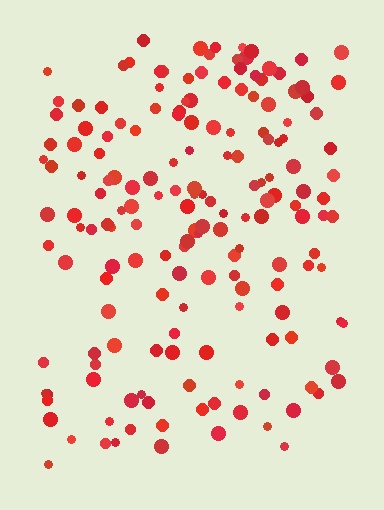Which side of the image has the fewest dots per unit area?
The bottom.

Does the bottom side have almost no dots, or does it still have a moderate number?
Still a moderate number, just noticeably fewer than the top.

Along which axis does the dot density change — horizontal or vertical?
Vertical.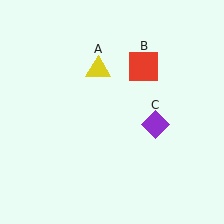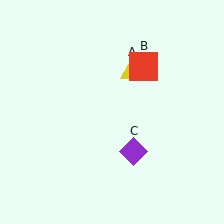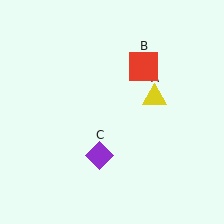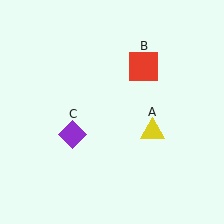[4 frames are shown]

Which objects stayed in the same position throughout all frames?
Red square (object B) remained stationary.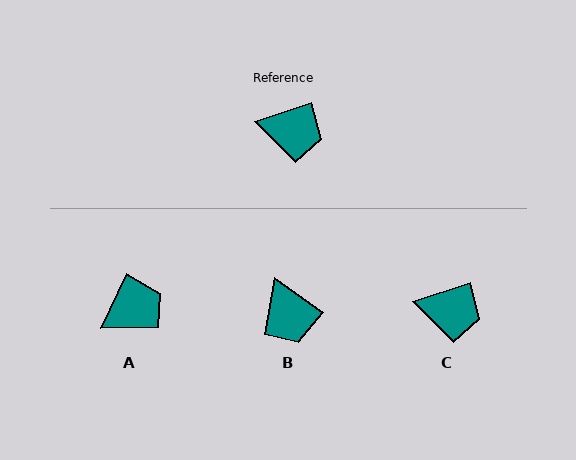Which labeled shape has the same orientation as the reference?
C.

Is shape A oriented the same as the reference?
No, it is off by about 45 degrees.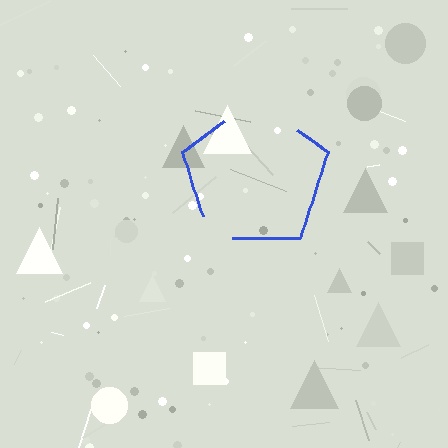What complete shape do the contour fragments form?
The contour fragments form a pentagon.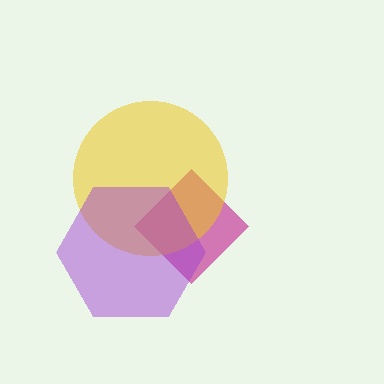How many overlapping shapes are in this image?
There are 3 overlapping shapes in the image.